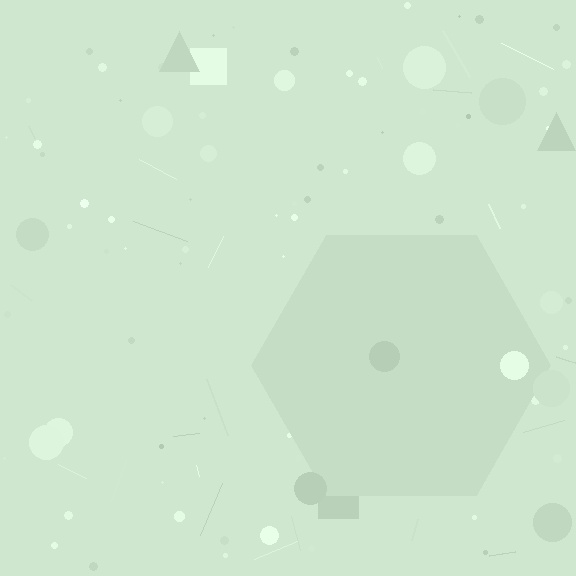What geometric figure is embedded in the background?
A hexagon is embedded in the background.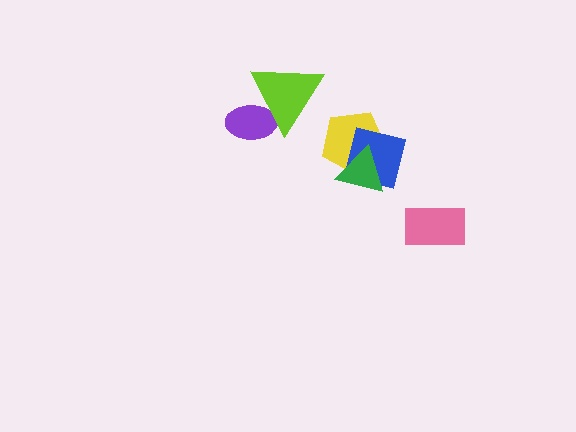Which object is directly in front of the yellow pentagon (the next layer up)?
The blue square is directly in front of the yellow pentagon.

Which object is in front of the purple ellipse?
The lime triangle is in front of the purple ellipse.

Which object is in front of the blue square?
The green triangle is in front of the blue square.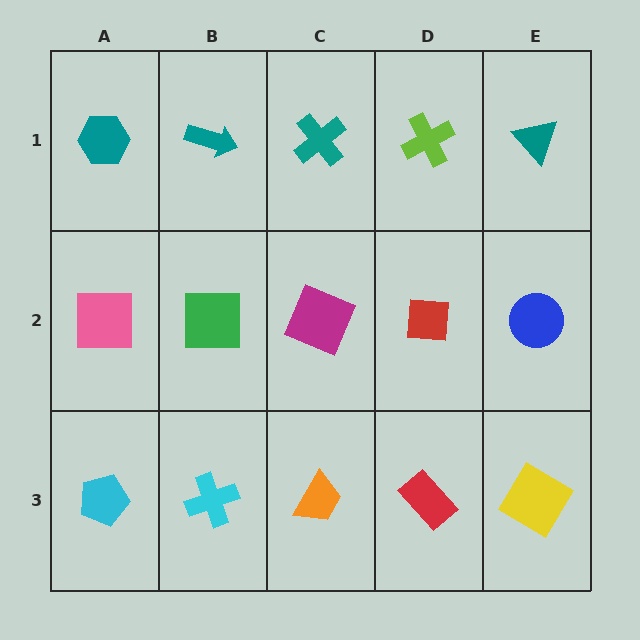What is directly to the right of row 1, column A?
A teal arrow.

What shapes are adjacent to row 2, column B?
A teal arrow (row 1, column B), a cyan cross (row 3, column B), a pink square (row 2, column A), a magenta square (row 2, column C).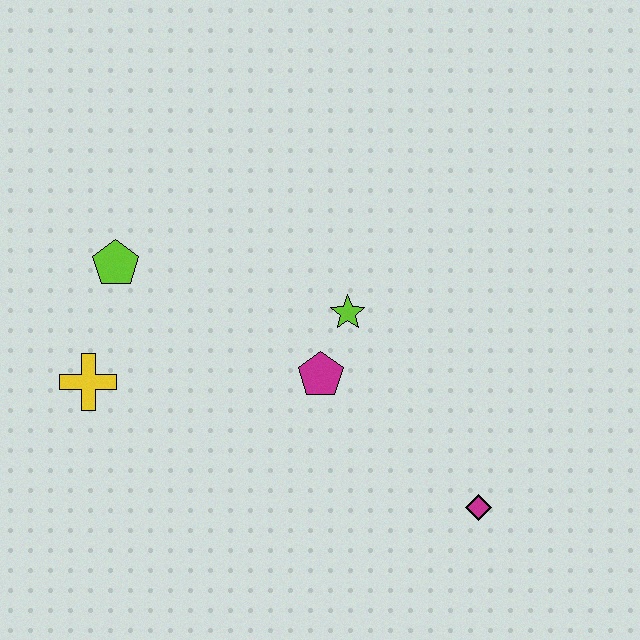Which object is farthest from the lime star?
The yellow cross is farthest from the lime star.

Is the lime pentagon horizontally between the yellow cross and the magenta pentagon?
Yes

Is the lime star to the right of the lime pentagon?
Yes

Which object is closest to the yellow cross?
The lime pentagon is closest to the yellow cross.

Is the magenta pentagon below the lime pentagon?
Yes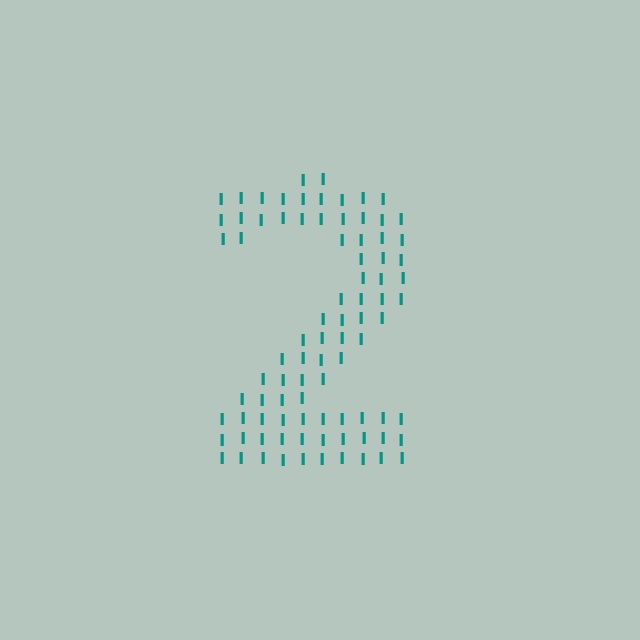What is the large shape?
The large shape is the digit 2.